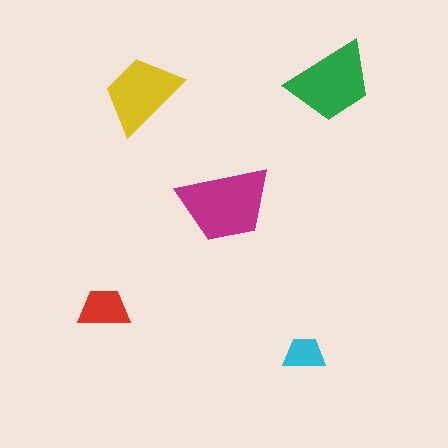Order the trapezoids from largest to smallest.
the magenta one, the green one, the yellow one, the red one, the cyan one.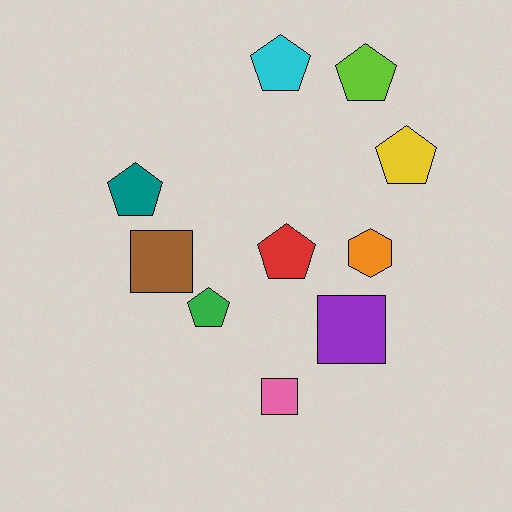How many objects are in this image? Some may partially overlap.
There are 10 objects.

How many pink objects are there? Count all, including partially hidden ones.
There is 1 pink object.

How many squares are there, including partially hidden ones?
There are 3 squares.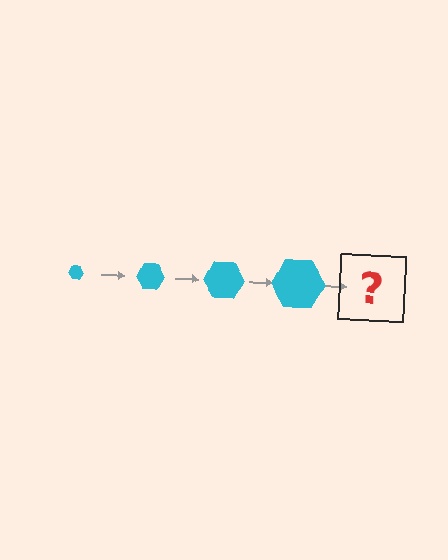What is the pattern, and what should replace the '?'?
The pattern is that the hexagon gets progressively larger each step. The '?' should be a cyan hexagon, larger than the previous one.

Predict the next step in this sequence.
The next step is a cyan hexagon, larger than the previous one.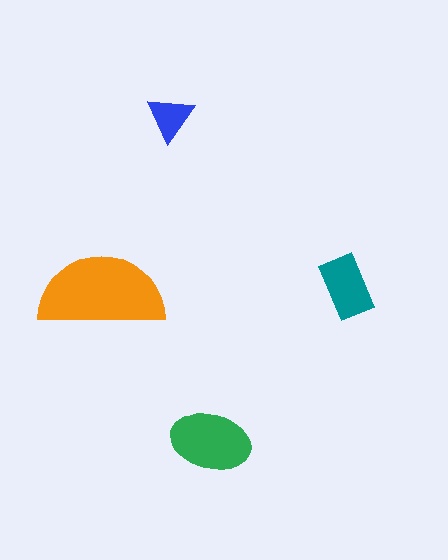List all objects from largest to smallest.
The orange semicircle, the green ellipse, the teal rectangle, the blue triangle.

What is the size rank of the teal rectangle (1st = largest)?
3rd.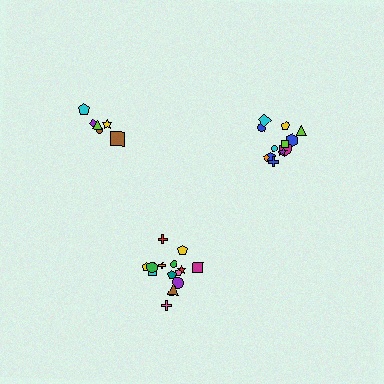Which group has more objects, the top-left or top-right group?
The top-right group.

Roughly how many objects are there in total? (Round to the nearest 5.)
Roughly 35 objects in total.